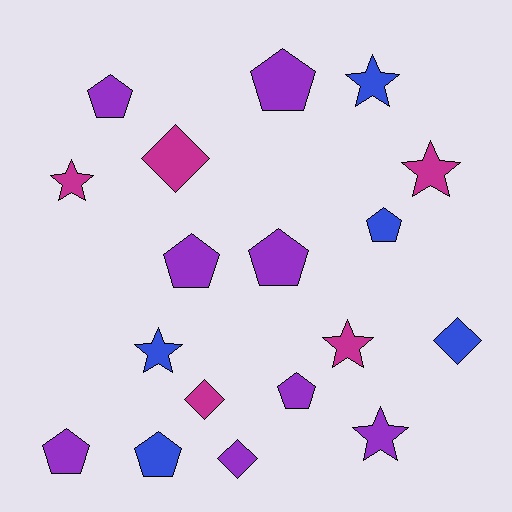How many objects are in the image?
There are 18 objects.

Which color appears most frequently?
Purple, with 8 objects.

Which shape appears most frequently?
Pentagon, with 8 objects.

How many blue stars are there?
There are 2 blue stars.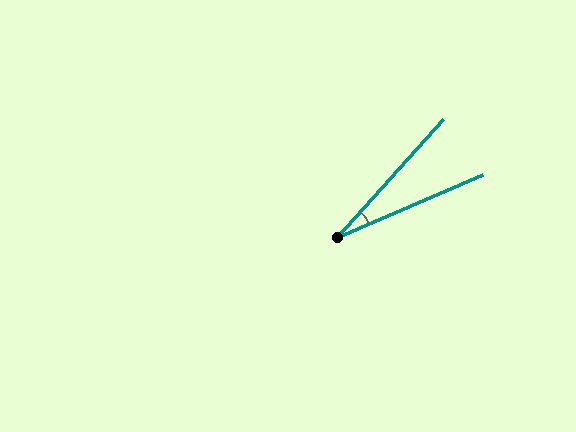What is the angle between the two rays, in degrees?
Approximately 25 degrees.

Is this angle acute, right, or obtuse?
It is acute.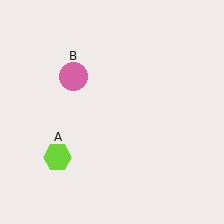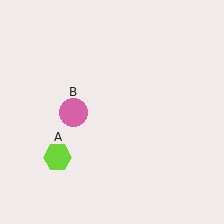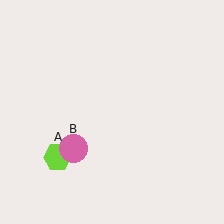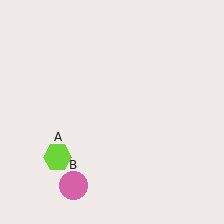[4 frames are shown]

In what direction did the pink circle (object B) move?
The pink circle (object B) moved down.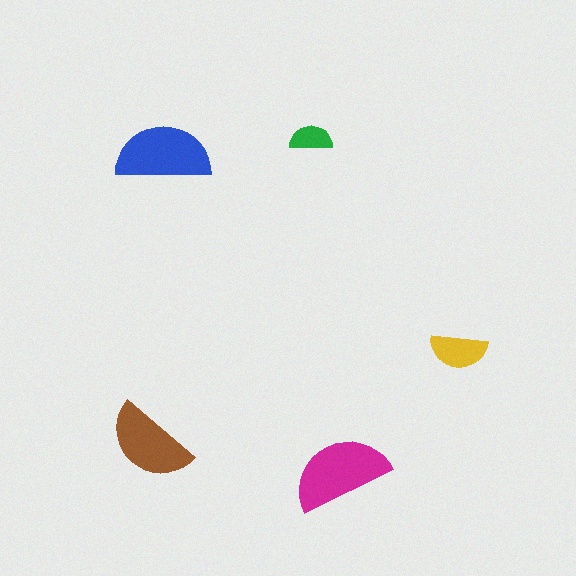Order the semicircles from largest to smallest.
the magenta one, the blue one, the brown one, the yellow one, the green one.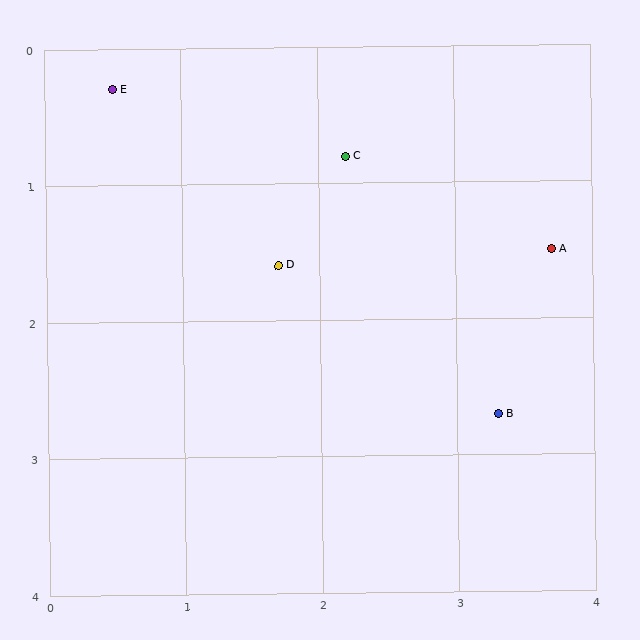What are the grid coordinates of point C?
Point C is at approximately (2.2, 0.8).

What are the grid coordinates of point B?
Point B is at approximately (3.3, 2.7).